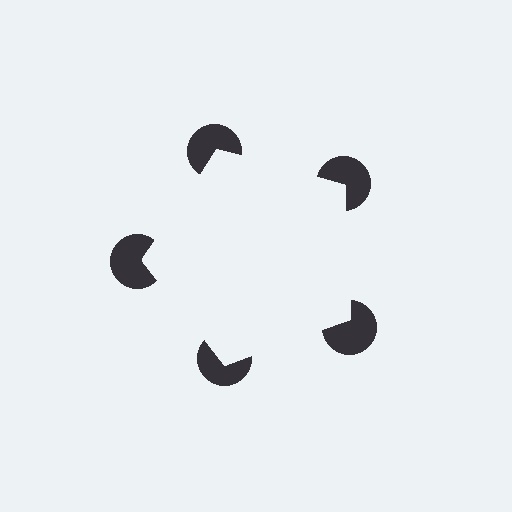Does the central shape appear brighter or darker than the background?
It typically appears slightly brighter than the background, even though no actual brightness change is drawn.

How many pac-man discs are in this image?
There are 5 — one at each vertex of the illusory pentagon.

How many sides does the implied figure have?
5 sides.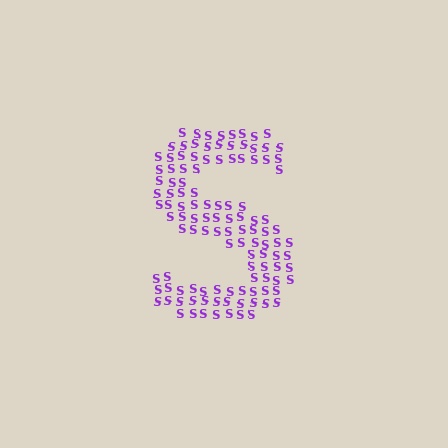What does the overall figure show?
The overall figure shows the letter S.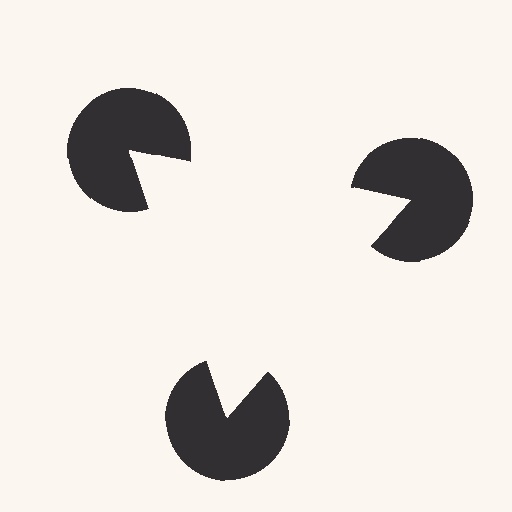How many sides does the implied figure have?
3 sides.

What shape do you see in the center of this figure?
An illusory triangle — its edges are inferred from the aligned wedge cuts in the pac-man discs, not physically drawn.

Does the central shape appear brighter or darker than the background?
It typically appears slightly brighter than the background, even though no actual brightness change is drawn.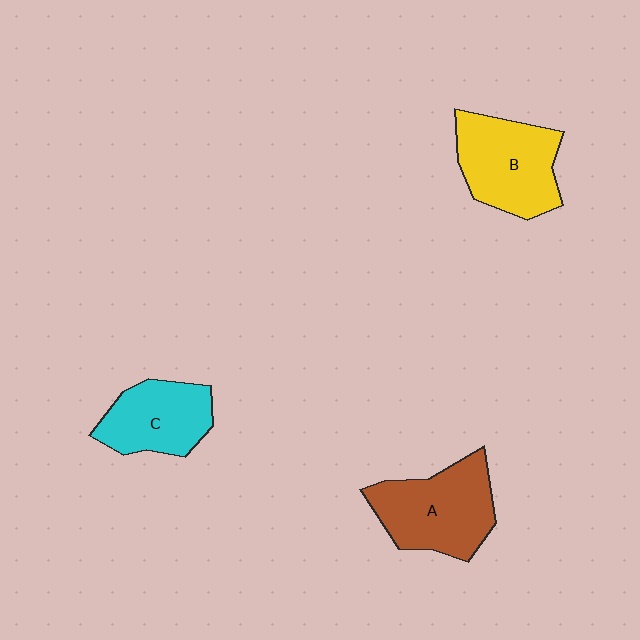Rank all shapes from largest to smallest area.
From largest to smallest: A (brown), B (yellow), C (cyan).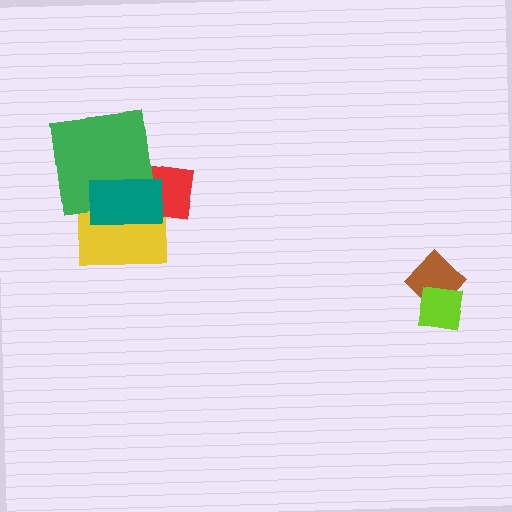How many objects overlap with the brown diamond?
1 object overlaps with the brown diamond.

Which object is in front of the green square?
The teal rectangle is in front of the green square.